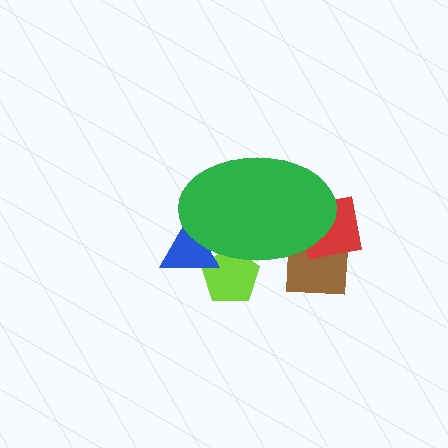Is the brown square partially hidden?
Yes, the brown square is partially hidden behind the green ellipse.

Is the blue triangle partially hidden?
Yes, the blue triangle is partially hidden behind the green ellipse.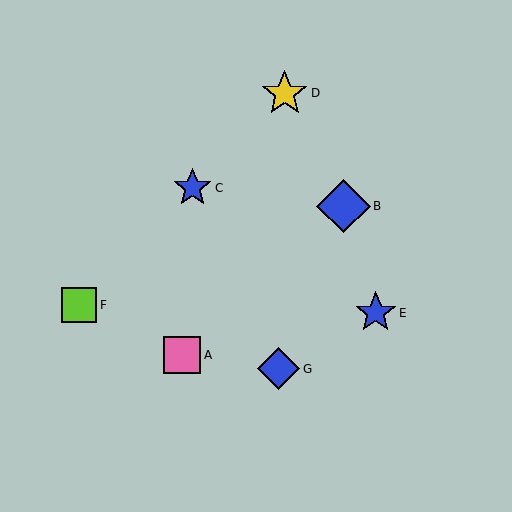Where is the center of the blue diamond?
The center of the blue diamond is at (279, 369).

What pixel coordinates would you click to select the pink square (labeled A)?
Click at (182, 355) to select the pink square A.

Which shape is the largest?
The blue diamond (labeled B) is the largest.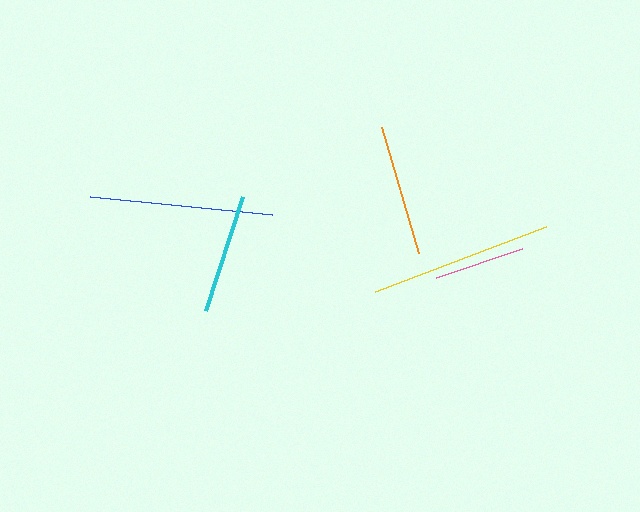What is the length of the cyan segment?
The cyan segment is approximately 120 pixels long.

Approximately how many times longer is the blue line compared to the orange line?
The blue line is approximately 1.4 times the length of the orange line.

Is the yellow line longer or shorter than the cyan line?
The yellow line is longer than the cyan line.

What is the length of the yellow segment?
The yellow segment is approximately 184 pixels long.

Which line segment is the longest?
The yellow line is the longest at approximately 184 pixels.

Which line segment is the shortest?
The pink line is the shortest at approximately 90 pixels.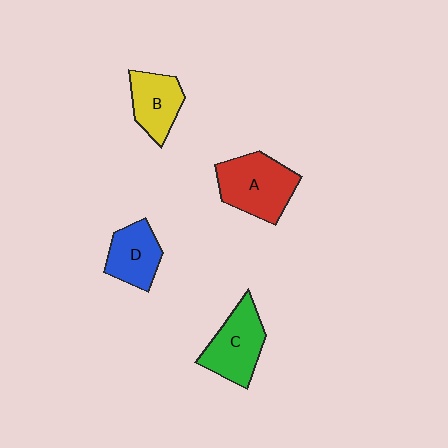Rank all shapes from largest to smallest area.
From largest to smallest: A (red), C (green), D (blue), B (yellow).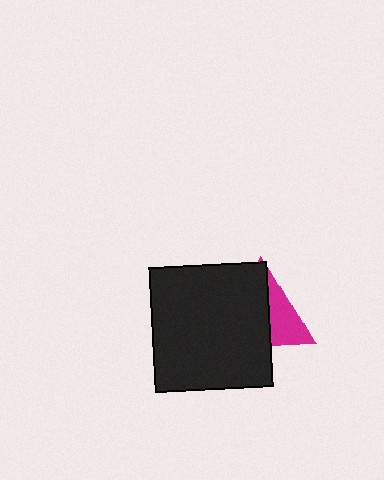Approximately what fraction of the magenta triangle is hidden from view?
Roughly 61% of the magenta triangle is hidden behind the black rectangle.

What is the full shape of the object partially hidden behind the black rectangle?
The partially hidden object is a magenta triangle.